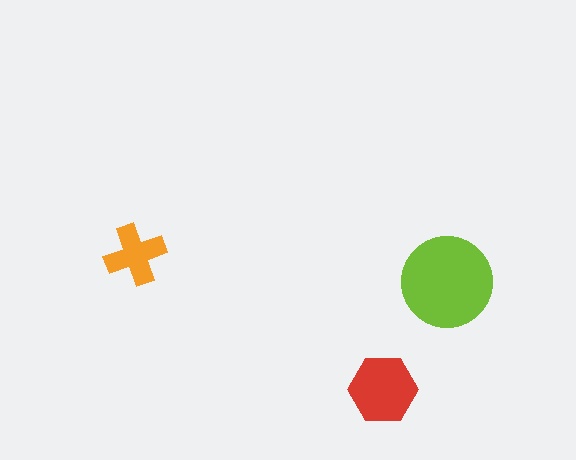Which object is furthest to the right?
The lime circle is rightmost.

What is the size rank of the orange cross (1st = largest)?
3rd.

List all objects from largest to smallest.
The lime circle, the red hexagon, the orange cross.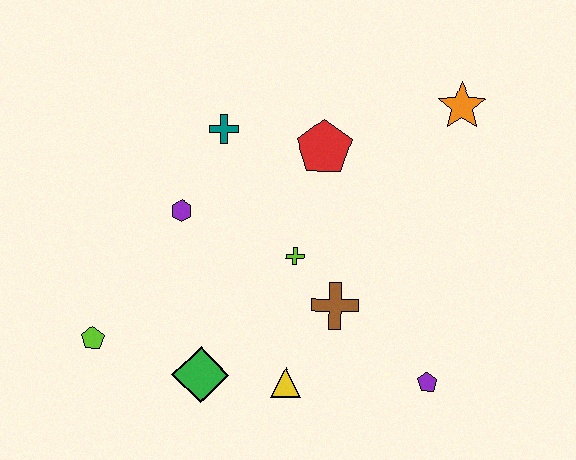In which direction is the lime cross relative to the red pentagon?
The lime cross is below the red pentagon.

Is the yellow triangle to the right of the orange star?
No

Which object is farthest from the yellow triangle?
The orange star is farthest from the yellow triangle.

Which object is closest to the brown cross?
The lime cross is closest to the brown cross.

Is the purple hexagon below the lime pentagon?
No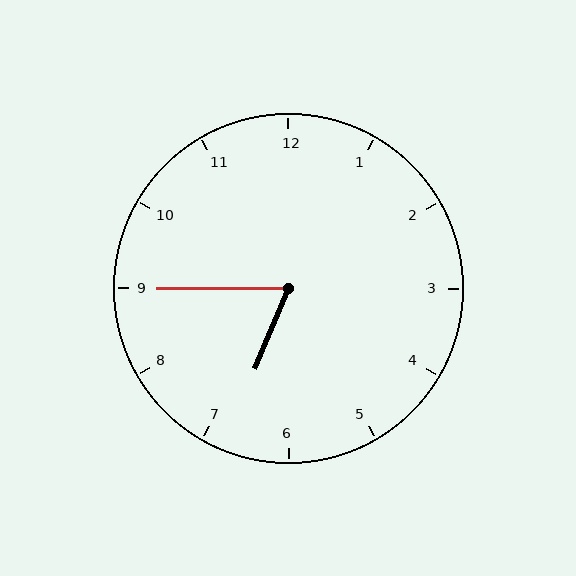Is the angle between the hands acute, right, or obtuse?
It is acute.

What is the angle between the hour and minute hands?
Approximately 68 degrees.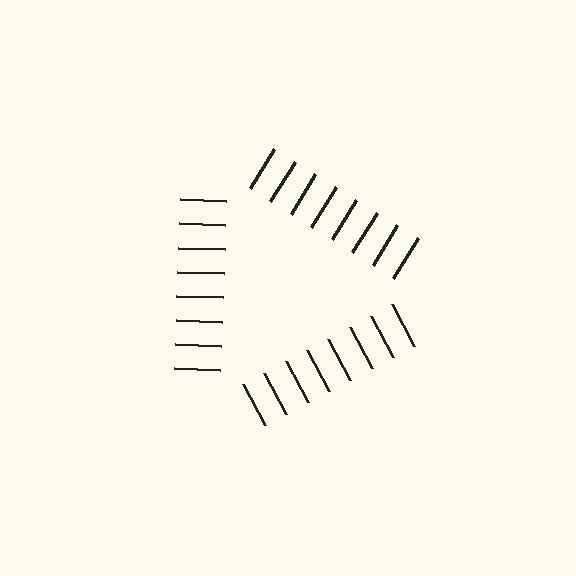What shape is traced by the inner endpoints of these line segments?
An illusory triangle — the line segments terminate on its edges but no continuous stroke is drawn.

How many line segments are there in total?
24 — 8 along each of the 3 edges.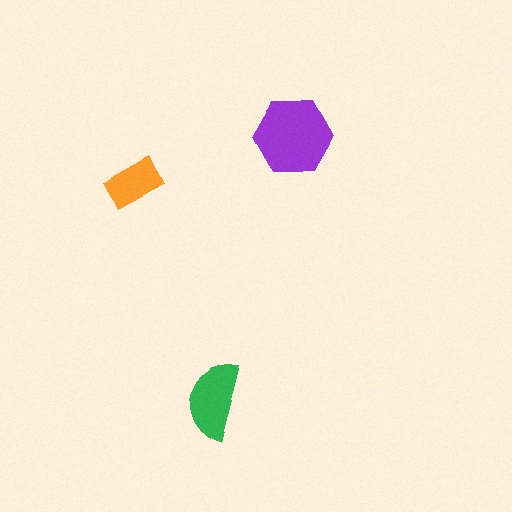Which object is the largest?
The purple hexagon.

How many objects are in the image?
There are 3 objects in the image.